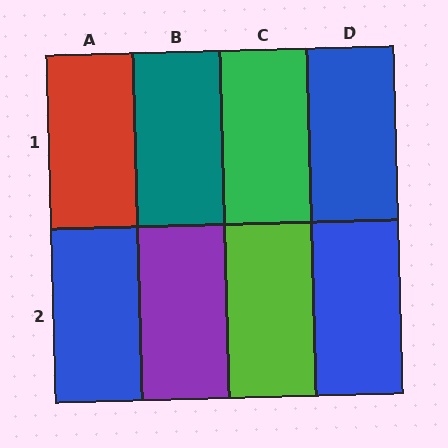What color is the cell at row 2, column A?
Blue.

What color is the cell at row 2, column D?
Blue.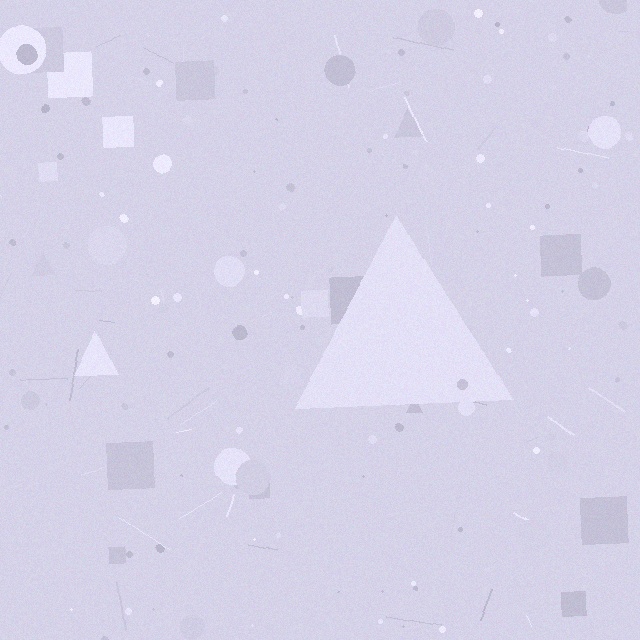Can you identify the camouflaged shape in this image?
The camouflaged shape is a triangle.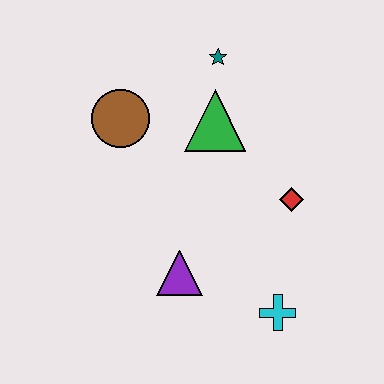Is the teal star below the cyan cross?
No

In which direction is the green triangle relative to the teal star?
The green triangle is below the teal star.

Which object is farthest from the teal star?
The cyan cross is farthest from the teal star.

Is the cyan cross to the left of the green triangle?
No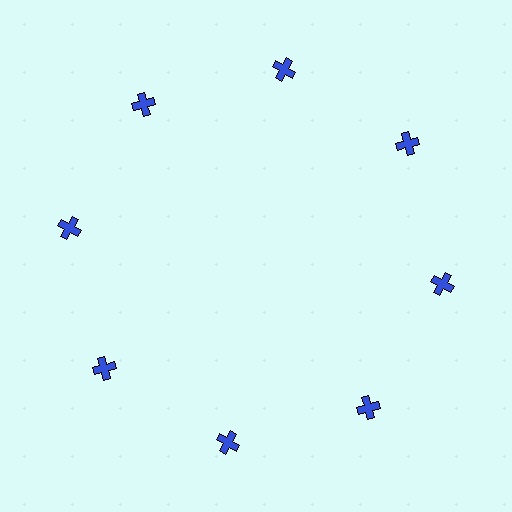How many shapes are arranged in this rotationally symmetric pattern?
There are 8 shapes, arranged in 8 groups of 1.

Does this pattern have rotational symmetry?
Yes, this pattern has 8-fold rotational symmetry. It looks the same after rotating 45 degrees around the center.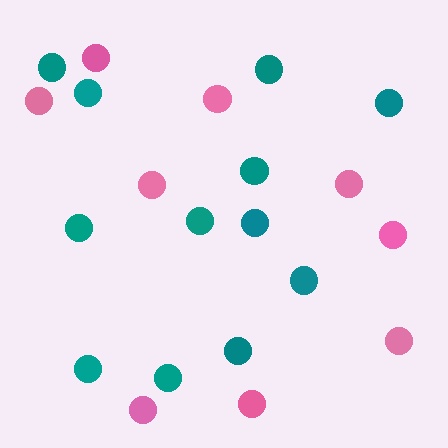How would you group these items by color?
There are 2 groups: one group of teal circles (12) and one group of pink circles (9).